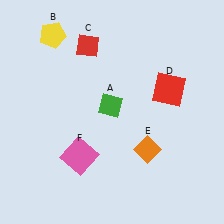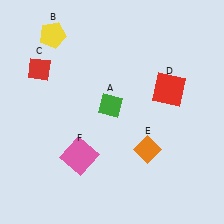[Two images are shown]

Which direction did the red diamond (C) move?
The red diamond (C) moved left.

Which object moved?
The red diamond (C) moved left.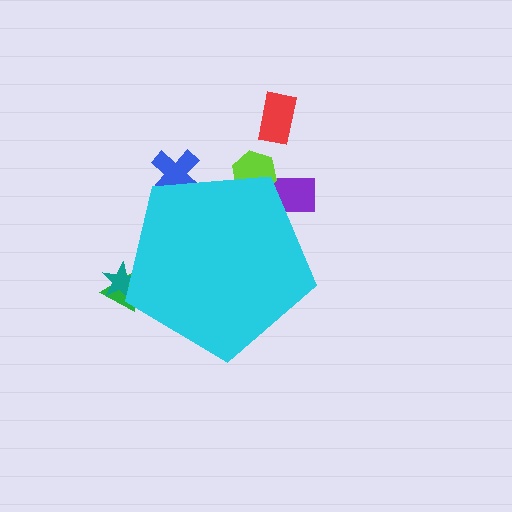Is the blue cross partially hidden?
Yes, the blue cross is partially hidden behind the cyan pentagon.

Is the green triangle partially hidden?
Yes, the green triangle is partially hidden behind the cyan pentagon.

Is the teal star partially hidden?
Yes, the teal star is partially hidden behind the cyan pentagon.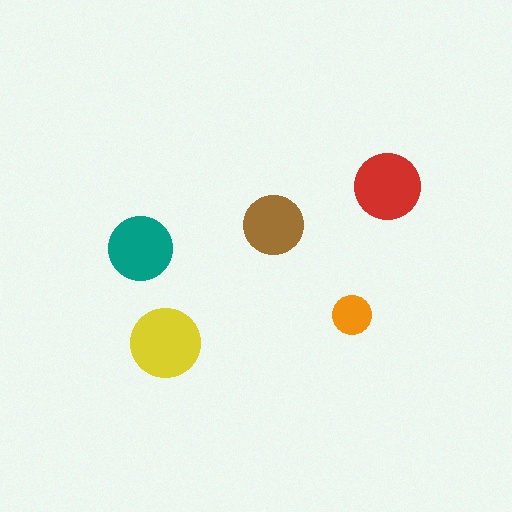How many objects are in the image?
There are 5 objects in the image.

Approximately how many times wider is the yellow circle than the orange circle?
About 2 times wider.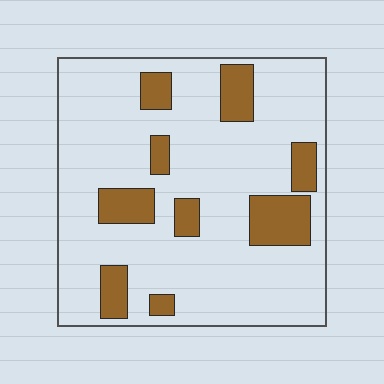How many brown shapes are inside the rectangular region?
9.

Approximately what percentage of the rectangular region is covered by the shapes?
Approximately 20%.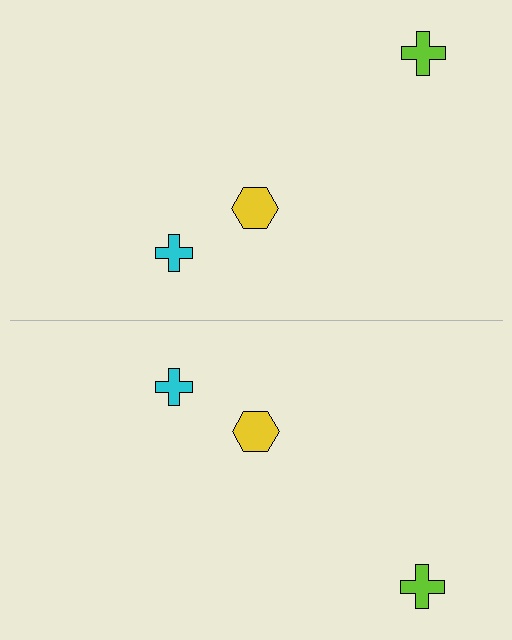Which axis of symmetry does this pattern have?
The pattern has a horizontal axis of symmetry running through the center of the image.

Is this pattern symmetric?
Yes, this pattern has bilateral (reflection) symmetry.